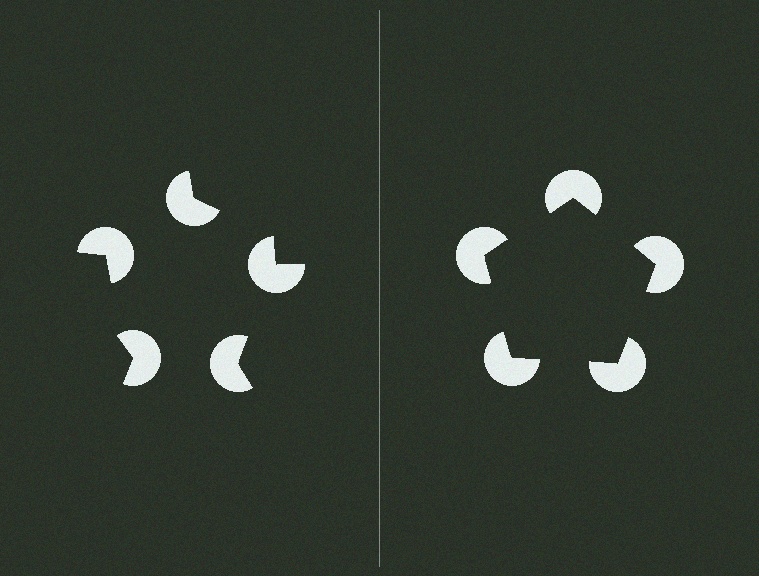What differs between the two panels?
The pac-man discs are positioned identically on both sides; only the wedge orientations differ. On the right they align to a pentagon; on the left they are misaligned.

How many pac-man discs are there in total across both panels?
10 — 5 on each side.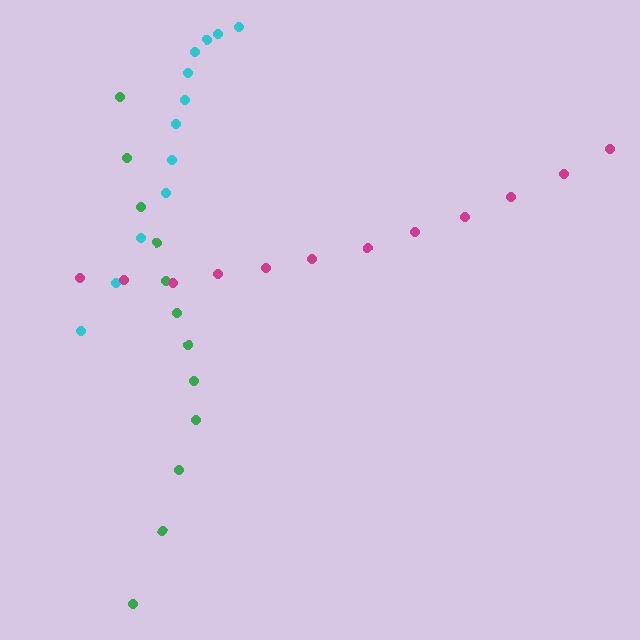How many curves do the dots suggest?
There are 3 distinct paths.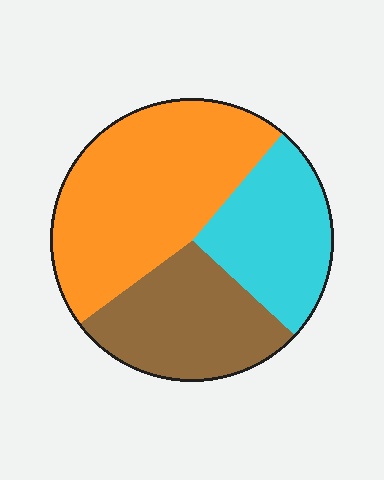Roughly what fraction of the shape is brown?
Brown takes up about one quarter (1/4) of the shape.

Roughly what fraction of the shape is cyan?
Cyan covers around 25% of the shape.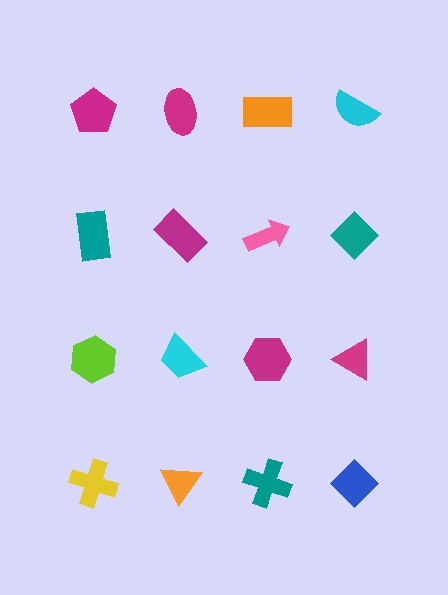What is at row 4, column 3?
A teal cross.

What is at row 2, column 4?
A teal diamond.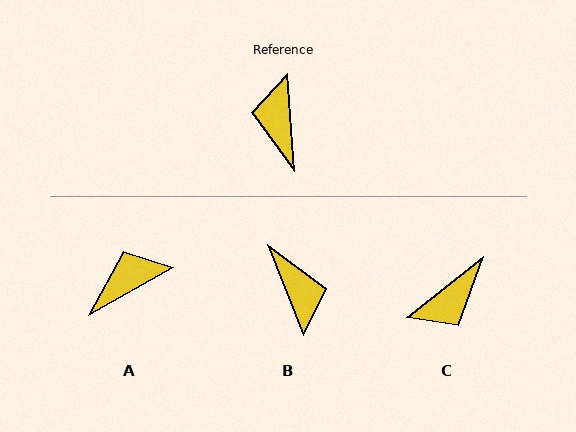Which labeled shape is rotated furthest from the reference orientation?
B, about 163 degrees away.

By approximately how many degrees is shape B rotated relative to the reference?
Approximately 163 degrees clockwise.